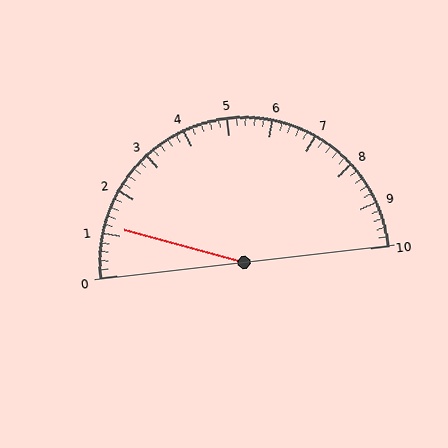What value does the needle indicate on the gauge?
The needle indicates approximately 1.2.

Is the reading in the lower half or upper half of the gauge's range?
The reading is in the lower half of the range (0 to 10).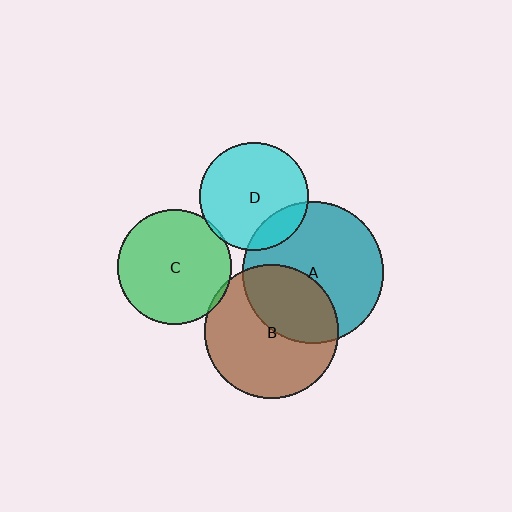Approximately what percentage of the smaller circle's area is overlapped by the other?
Approximately 40%.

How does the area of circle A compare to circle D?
Approximately 1.7 times.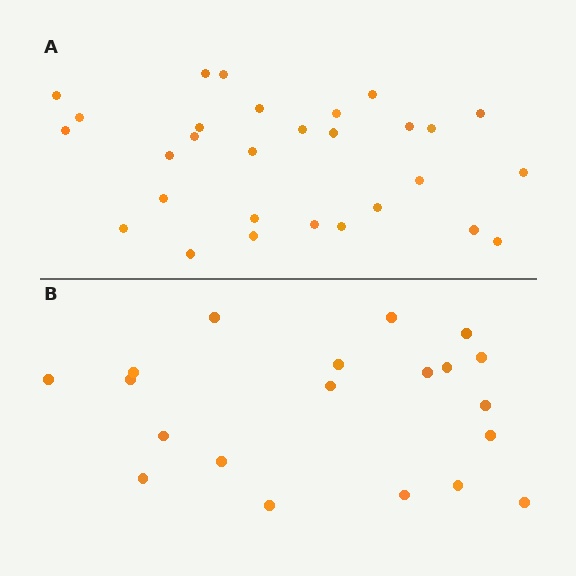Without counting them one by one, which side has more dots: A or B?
Region A (the top region) has more dots.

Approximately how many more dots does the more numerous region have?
Region A has roughly 8 or so more dots than region B.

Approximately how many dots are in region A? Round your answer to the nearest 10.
About 30 dots. (The exact count is 29, which rounds to 30.)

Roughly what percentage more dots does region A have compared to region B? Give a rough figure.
About 45% more.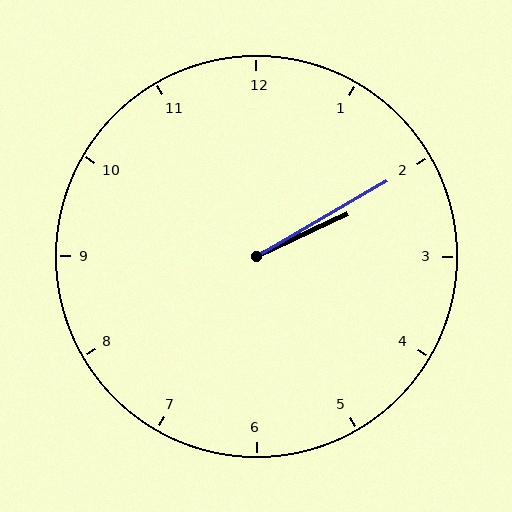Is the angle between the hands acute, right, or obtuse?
It is acute.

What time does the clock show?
2:10.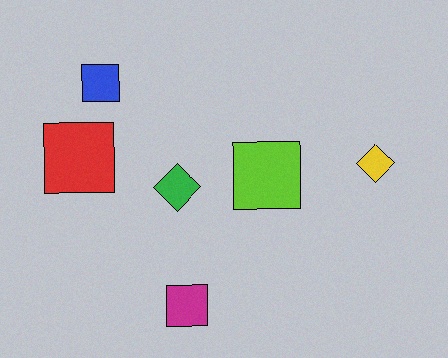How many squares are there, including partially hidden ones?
There are 4 squares.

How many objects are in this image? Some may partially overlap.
There are 6 objects.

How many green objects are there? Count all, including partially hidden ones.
There is 1 green object.